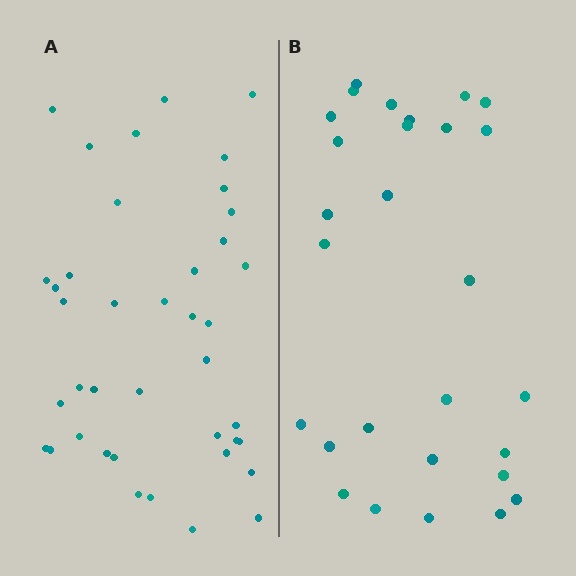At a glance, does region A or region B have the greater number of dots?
Region A (the left region) has more dots.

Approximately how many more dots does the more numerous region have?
Region A has roughly 12 or so more dots than region B.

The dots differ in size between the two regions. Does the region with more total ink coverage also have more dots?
No. Region B has more total ink coverage because its dots are larger, but region A actually contains more individual dots. Total area can be misleading — the number of items is what matters here.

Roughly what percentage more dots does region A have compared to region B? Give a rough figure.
About 45% more.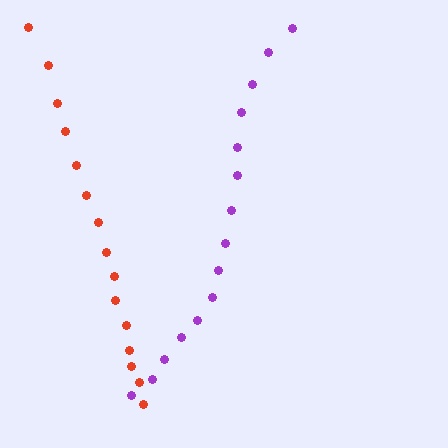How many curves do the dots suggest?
There are 2 distinct paths.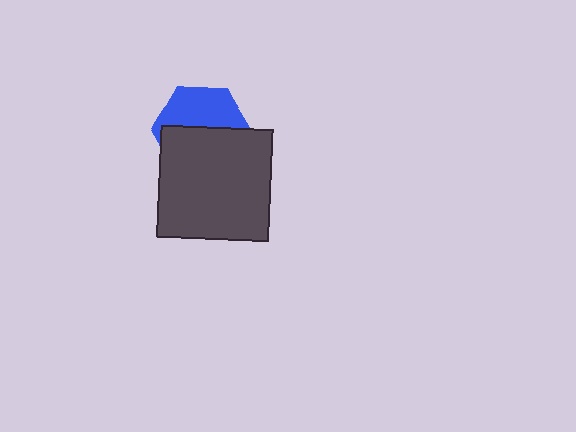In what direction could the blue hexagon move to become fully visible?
The blue hexagon could move up. That would shift it out from behind the dark gray square entirely.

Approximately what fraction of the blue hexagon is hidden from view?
Roughly 56% of the blue hexagon is hidden behind the dark gray square.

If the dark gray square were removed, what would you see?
You would see the complete blue hexagon.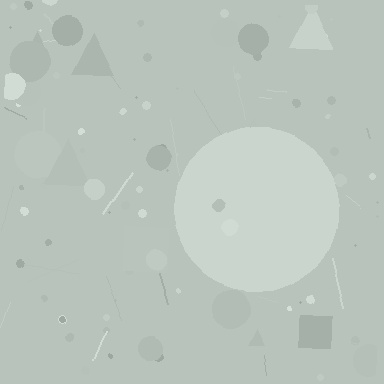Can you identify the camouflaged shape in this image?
The camouflaged shape is a circle.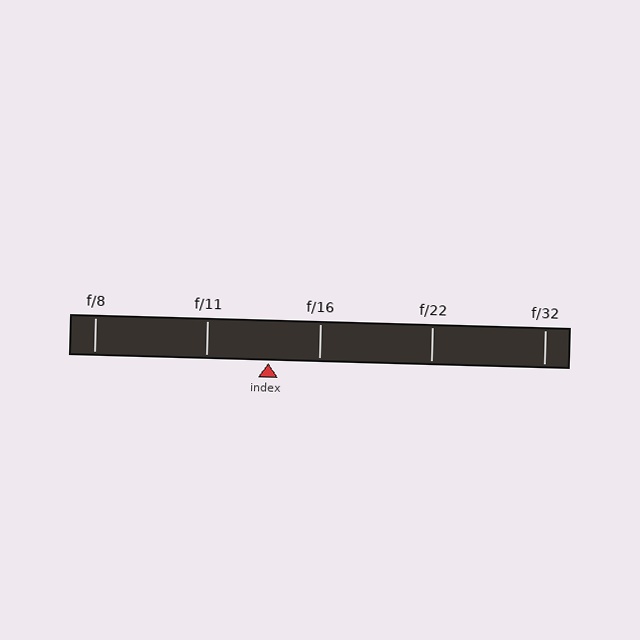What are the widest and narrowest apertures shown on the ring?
The widest aperture shown is f/8 and the narrowest is f/32.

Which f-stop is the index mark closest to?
The index mark is closest to f/16.